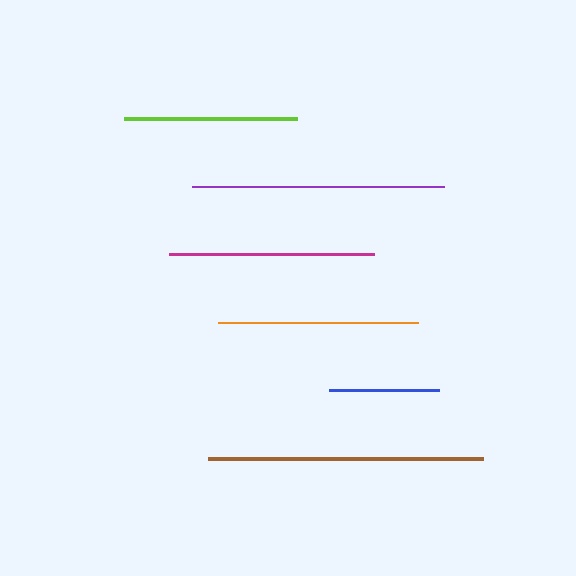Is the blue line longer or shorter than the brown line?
The brown line is longer than the blue line.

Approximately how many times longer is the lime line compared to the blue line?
The lime line is approximately 1.6 times the length of the blue line.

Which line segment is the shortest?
The blue line is the shortest at approximately 111 pixels.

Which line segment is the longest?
The brown line is the longest at approximately 275 pixels.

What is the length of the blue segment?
The blue segment is approximately 111 pixels long.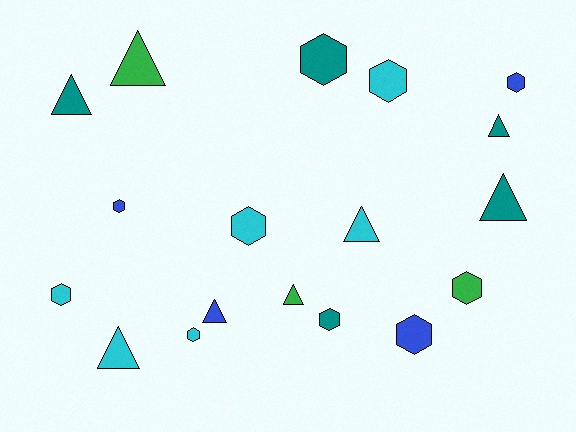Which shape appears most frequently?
Hexagon, with 10 objects.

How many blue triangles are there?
There is 1 blue triangle.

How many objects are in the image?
There are 18 objects.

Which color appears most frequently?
Cyan, with 6 objects.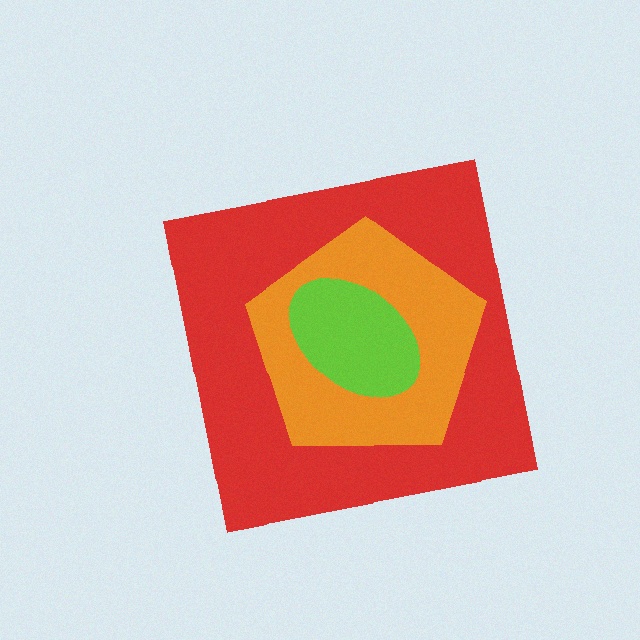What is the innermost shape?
The lime ellipse.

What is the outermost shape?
The red square.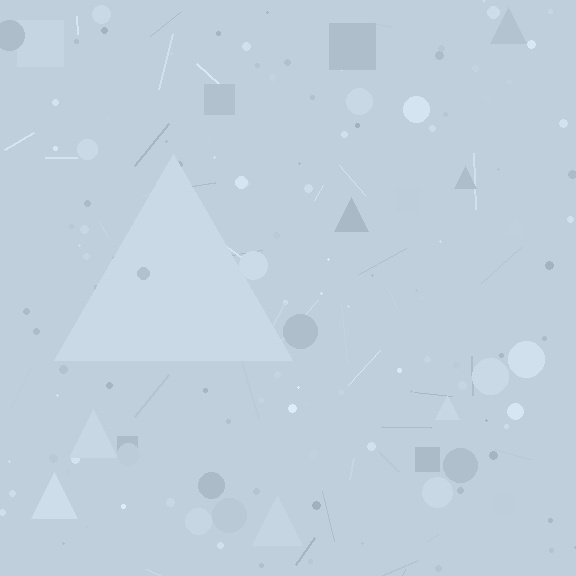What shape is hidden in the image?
A triangle is hidden in the image.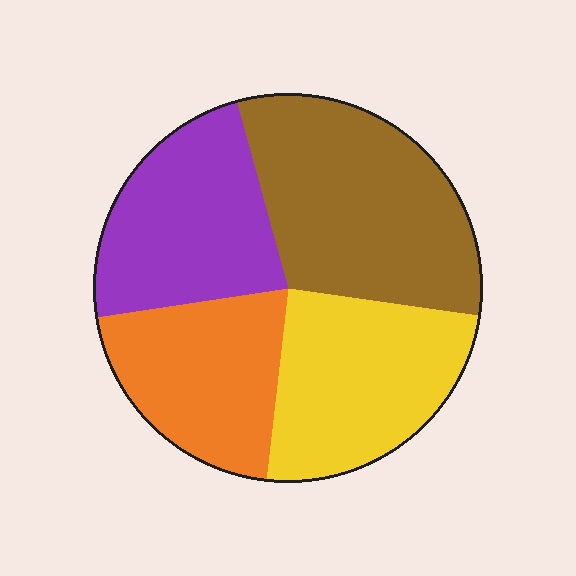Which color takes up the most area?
Brown, at roughly 30%.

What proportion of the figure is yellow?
Yellow takes up about one quarter (1/4) of the figure.